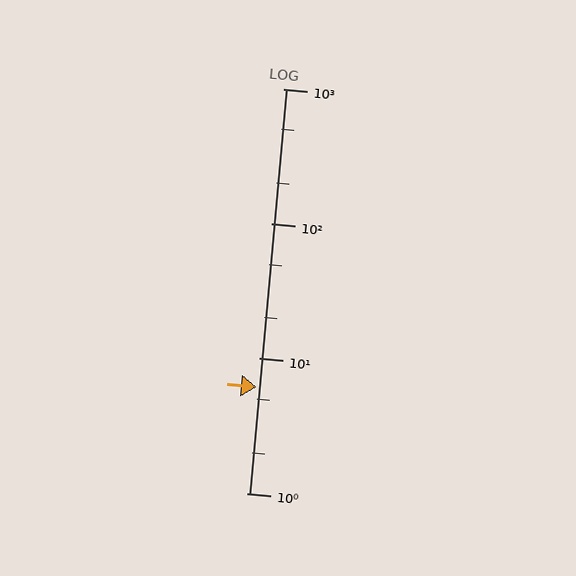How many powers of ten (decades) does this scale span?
The scale spans 3 decades, from 1 to 1000.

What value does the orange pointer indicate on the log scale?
The pointer indicates approximately 6.1.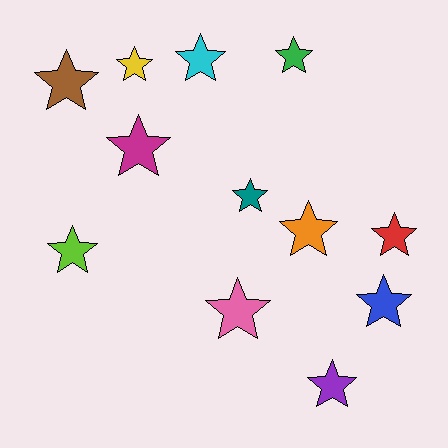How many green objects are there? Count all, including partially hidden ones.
There is 1 green object.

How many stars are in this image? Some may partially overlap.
There are 12 stars.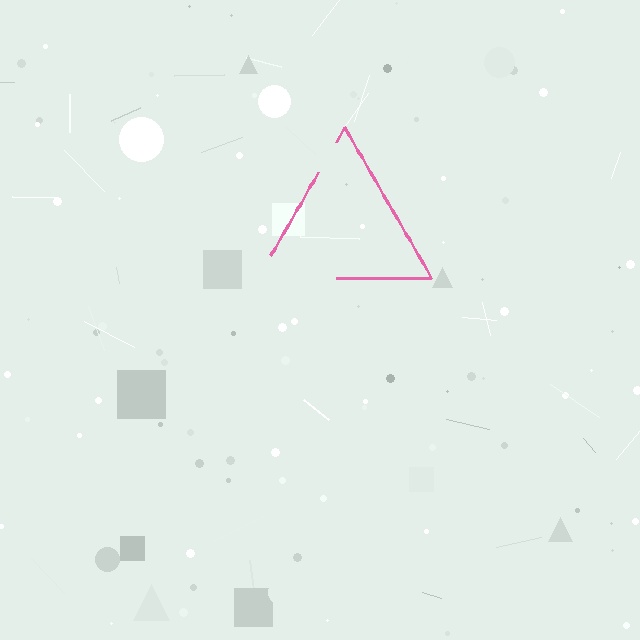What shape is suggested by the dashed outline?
The dashed outline suggests a triangle.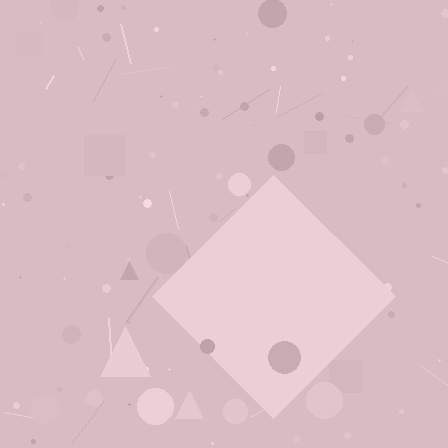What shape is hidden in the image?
A diamond is hidden in the image.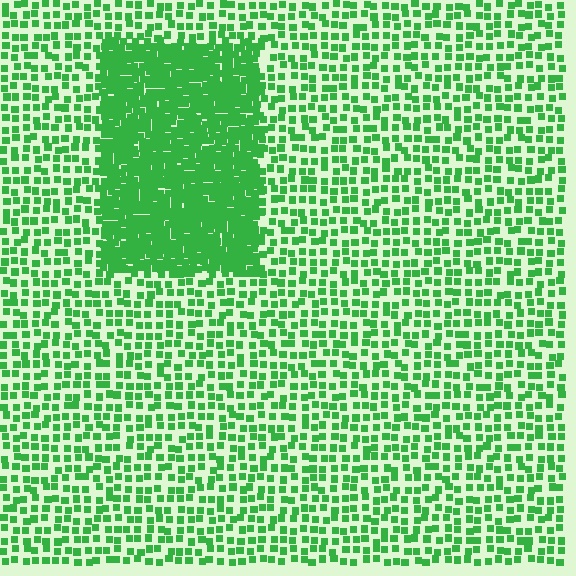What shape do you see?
I see a rectangle.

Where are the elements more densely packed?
The elements are more densely packed inside the rectangle boundary.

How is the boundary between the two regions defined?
The boundary is defined by a change in element density (approximately 2.7x ratio). All elements are the same color, size, and shape.